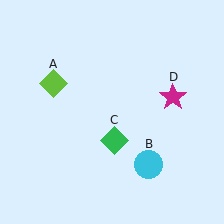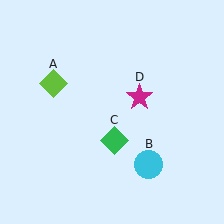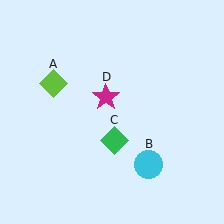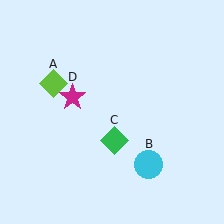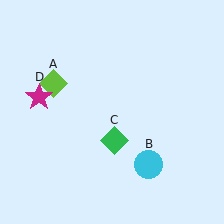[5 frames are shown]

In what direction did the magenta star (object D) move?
The magenta star (object D) moved left.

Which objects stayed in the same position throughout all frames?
Lime diamond (object A) and cyan circle (object B) and green diamond (object C) remained stationary.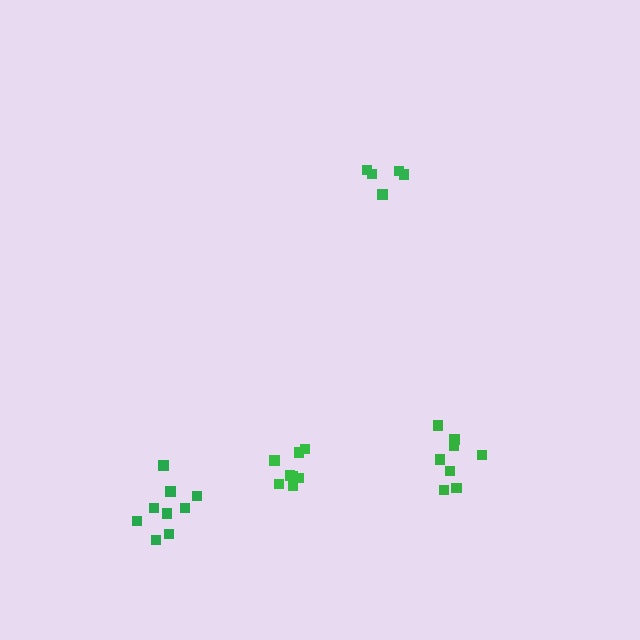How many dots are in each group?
Group 1: 8 dots, Group 2: 8 dots, Group 3: 5 dots, Group 4: 9 dots (30 total).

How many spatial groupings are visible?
There are 4 spatial groupings.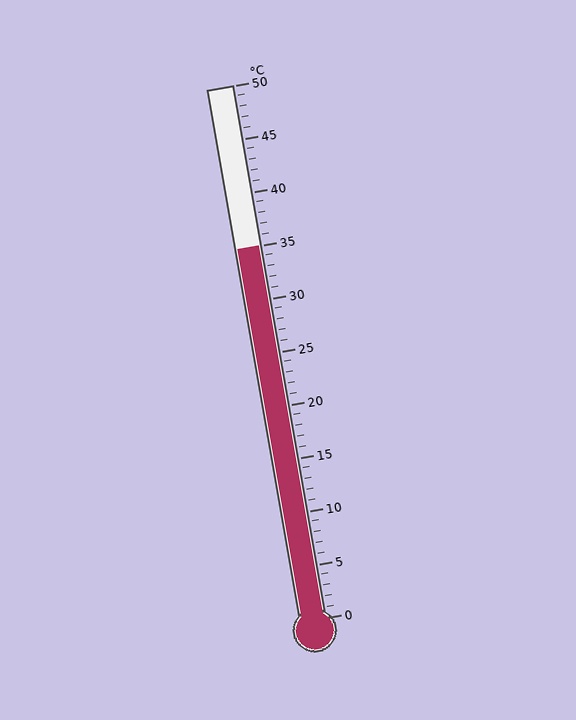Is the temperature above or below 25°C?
The temperature is above 25°C.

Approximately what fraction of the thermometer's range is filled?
The thermometer is filled to approximately 70% of its range.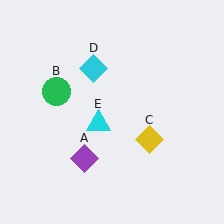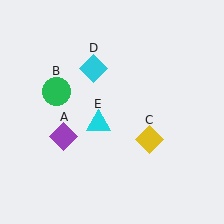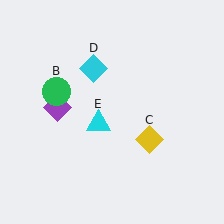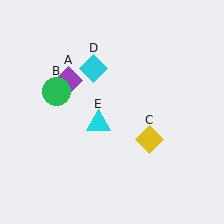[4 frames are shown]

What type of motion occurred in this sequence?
The purple diamond (object A) rotated clockwise around the center of the scene.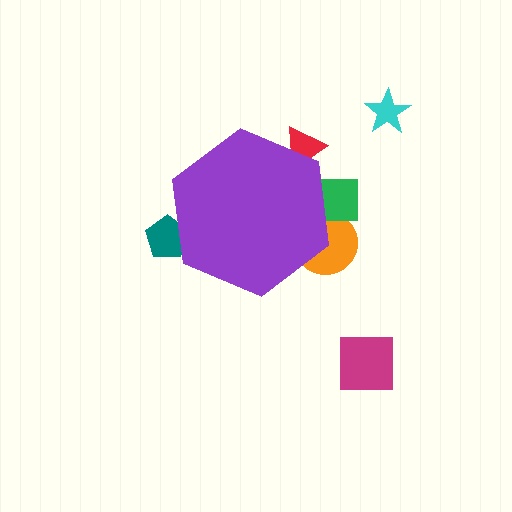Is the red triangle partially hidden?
Yes, the red triangle is partially hidden behind the purple hexagon.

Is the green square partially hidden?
Yes, the green square is partially hidden behind the purple hexagon.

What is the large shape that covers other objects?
A purple hexagon.